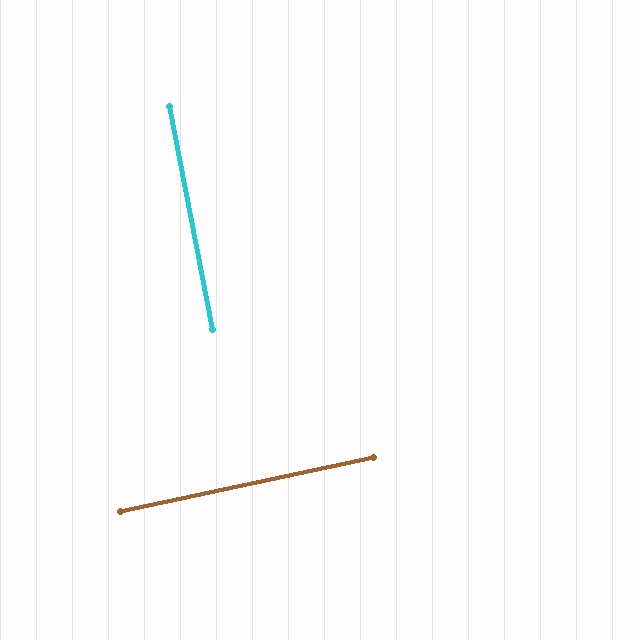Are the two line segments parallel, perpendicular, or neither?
Perpendicular — they meet at approximately 89°.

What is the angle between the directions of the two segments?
Approximately 89 degrees.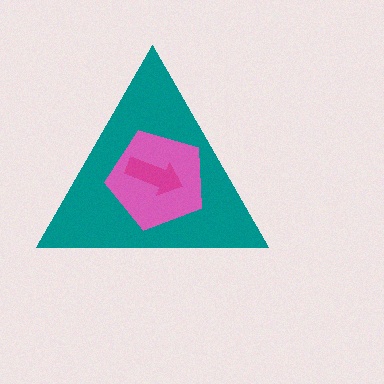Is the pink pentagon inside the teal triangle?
Yes.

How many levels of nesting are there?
3.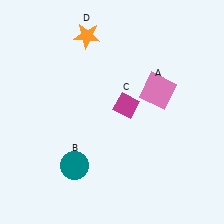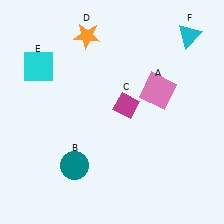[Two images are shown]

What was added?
A cyan square (E), a cyan triangle (F) were added in Image 2.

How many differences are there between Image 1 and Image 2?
There are 2 differences between the two images.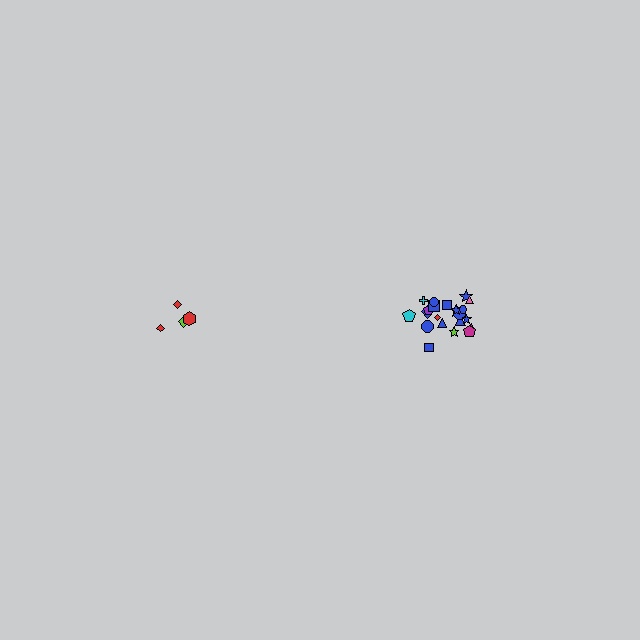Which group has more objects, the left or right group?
The right group.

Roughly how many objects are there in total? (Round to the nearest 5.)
Roughly 25 objects in total.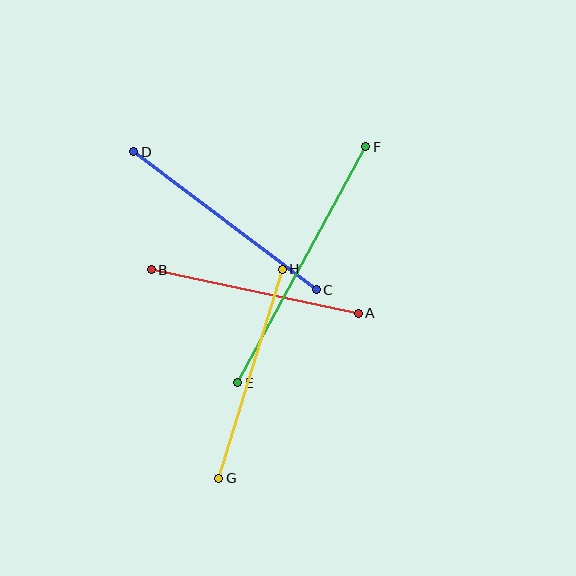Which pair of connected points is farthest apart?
Points E and F are farthest apart.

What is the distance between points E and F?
The distance is approximately 268 pixels.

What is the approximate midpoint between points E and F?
The midpoint is at approximately (302, 265) pixels.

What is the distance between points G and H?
The distance is approximately 218 pixels.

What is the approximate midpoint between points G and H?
The midpoint is at approximately (251, 374) pixels.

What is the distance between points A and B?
The distance is approximately 211 pixels.